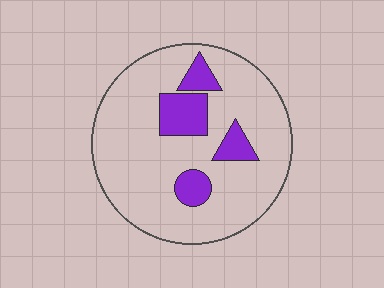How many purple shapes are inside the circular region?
4.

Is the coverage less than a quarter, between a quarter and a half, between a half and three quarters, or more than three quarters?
Less than a quarter.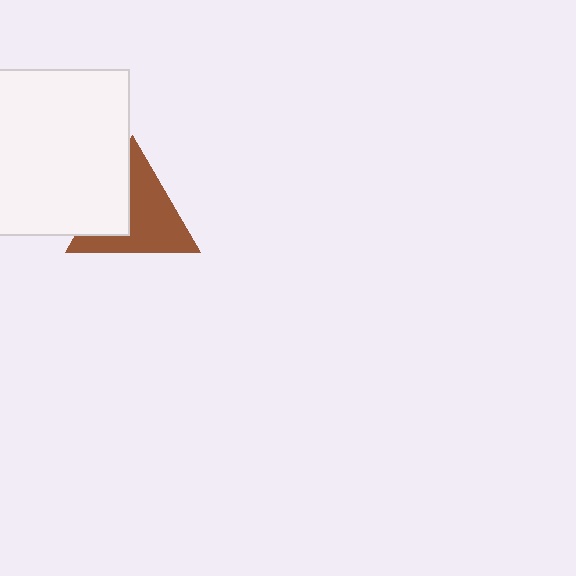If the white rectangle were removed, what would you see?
You would see the complete brown triangle.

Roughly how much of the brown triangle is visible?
Most of it is visible (roughly 68%).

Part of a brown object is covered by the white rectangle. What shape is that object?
It is a triangle.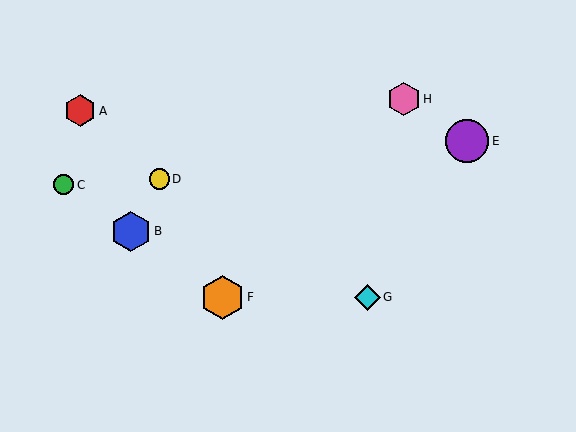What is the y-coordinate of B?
Object B is at y≈231.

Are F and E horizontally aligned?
No, F is at y≈297 and E is at y≈141.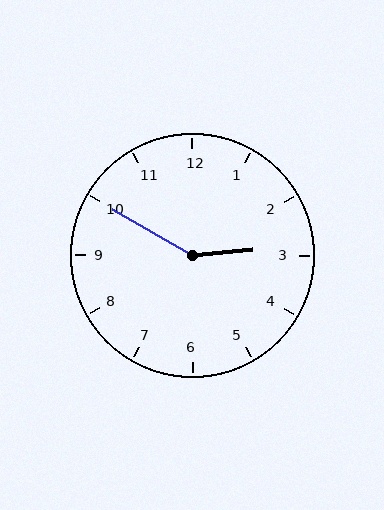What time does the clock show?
2:50.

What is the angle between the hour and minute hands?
Approximately 145 degrees.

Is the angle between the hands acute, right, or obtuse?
It is obtuse.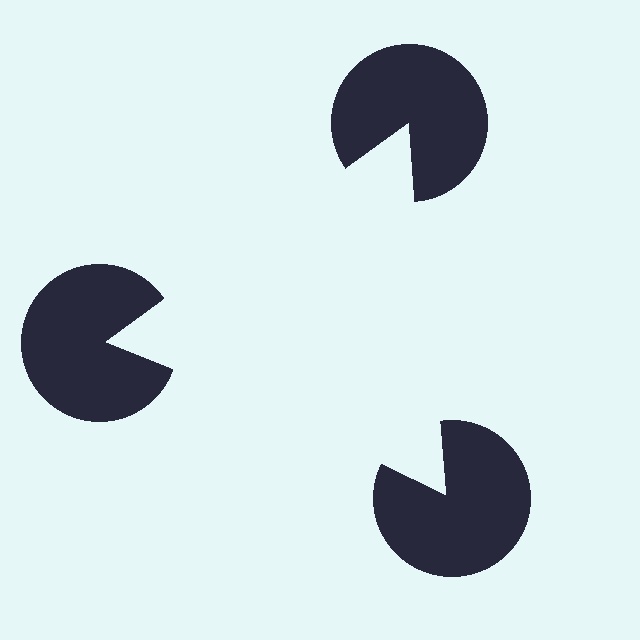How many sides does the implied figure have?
3 sides.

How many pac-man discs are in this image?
There are 3 — one at each vertex of the illusory triangle.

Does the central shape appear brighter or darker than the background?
It typically appears slightly brighter than the background, even though no actual brightness change is drawn.